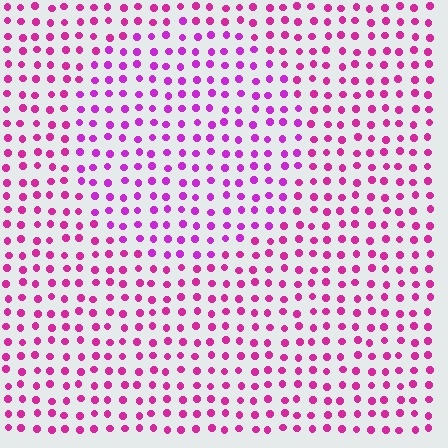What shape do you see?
I see a circle.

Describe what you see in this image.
The image is filled with small magenta elements in a uniform arrangement. A circle-shaped region is visible where the elements are tinted to a slightly different hue, forming a subtle color boundary.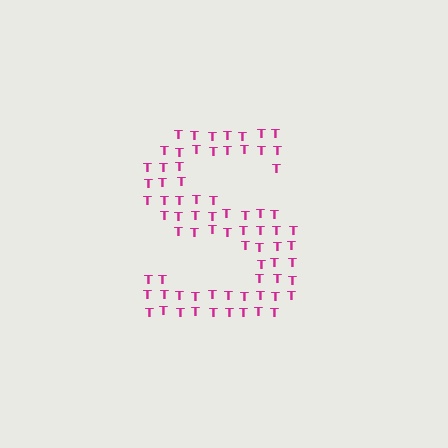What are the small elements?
The small elements are letter T's.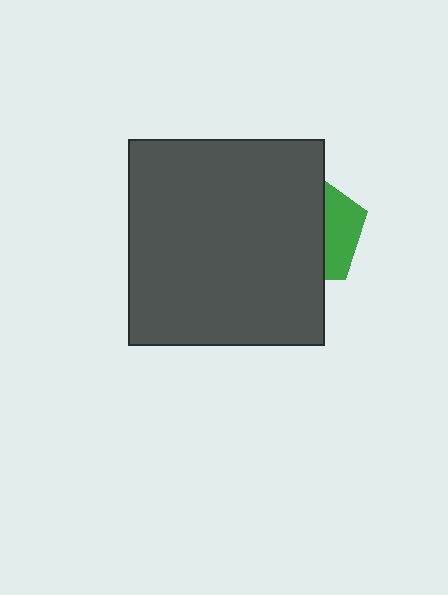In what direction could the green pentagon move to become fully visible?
The green pentagon could move right. That would shift it out from behind the dark gray rectangle entirely.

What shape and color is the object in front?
The object in front is a dark gray rectangle.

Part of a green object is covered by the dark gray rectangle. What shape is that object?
It is a pentagon.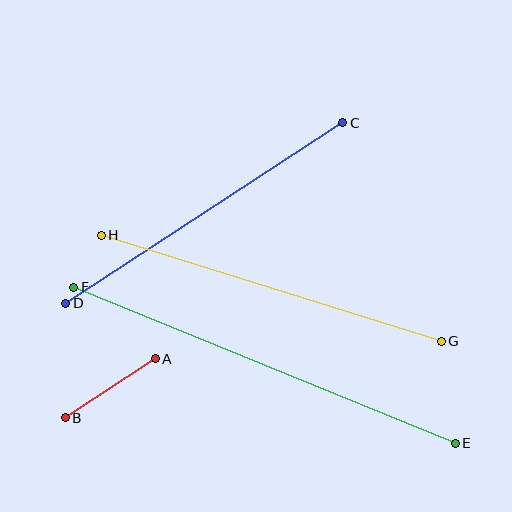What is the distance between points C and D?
The distance is approximately 331 pixels.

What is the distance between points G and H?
The distance is approximately 356 pixels.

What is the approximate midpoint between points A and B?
The midpoint is at approximately (110, 388) pixels.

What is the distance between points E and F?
The distance is approximately 412 pixels.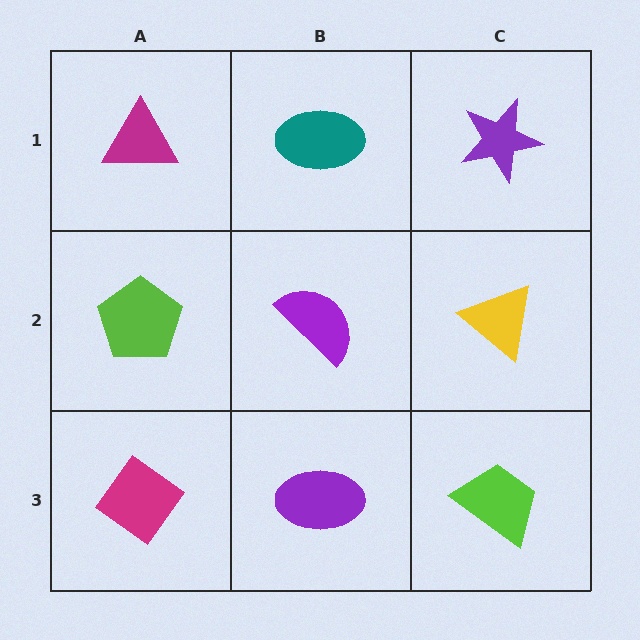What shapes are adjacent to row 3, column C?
A yellow triangle (row 2, column C), a purple ellipse (row 3, column B).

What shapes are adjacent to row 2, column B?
A teal ellipse (row 1, column B), a purple ellipse (row 3, column B), a lime pentagon (row 2, column A), a yellow triangle (row 2, column C).